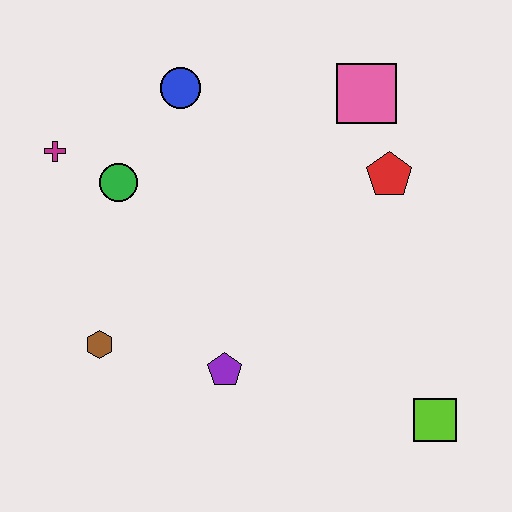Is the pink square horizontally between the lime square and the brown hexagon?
Yes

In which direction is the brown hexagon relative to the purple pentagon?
The brown hexagon is to the left of the purple pentagon.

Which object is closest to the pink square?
The red pentagon is closest to the pink square.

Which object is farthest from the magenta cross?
The lime square is farthest from the magenta cross.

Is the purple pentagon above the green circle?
No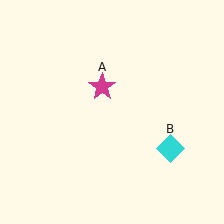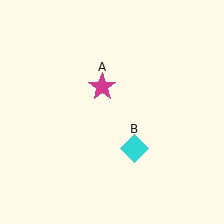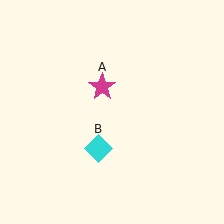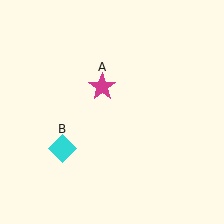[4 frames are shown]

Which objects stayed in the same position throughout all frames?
Magenta star (object A) remained stationary.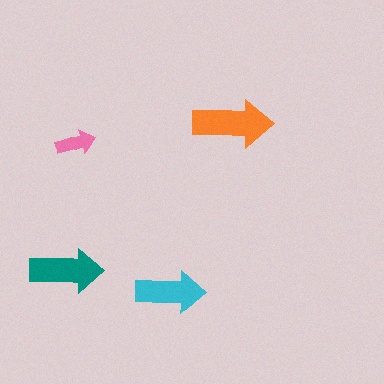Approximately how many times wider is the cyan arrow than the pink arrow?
About 1.5 times wider.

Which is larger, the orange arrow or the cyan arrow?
The orange one.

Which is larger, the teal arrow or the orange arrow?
The orange one.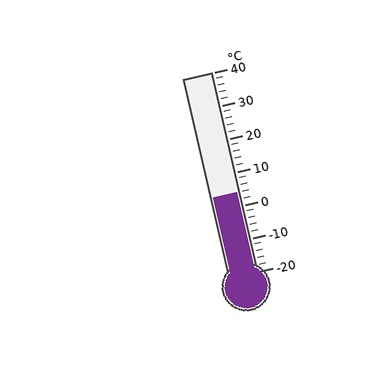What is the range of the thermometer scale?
The thermometer scale ranges from -20°C to 40°C.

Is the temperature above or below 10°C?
The temperature is below 10°C.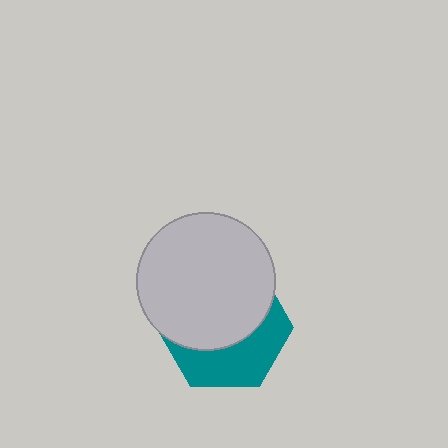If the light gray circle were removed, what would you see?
You would see the complete teal hexagon.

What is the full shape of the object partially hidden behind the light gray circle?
The partially hidden object is a teal hexagon.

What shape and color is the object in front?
The object in front is a light gray circle.